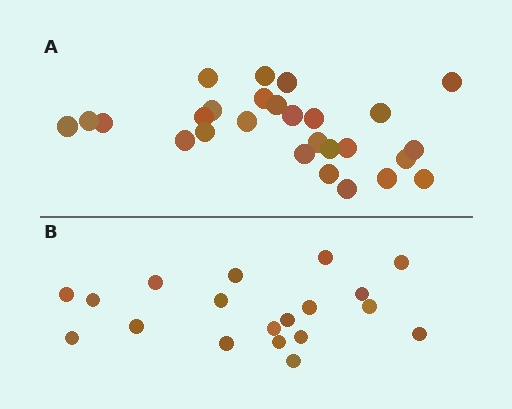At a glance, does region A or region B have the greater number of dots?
Region A (the top region) has more dots.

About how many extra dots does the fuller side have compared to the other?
Region A has roughly 8 or so more dots than region B.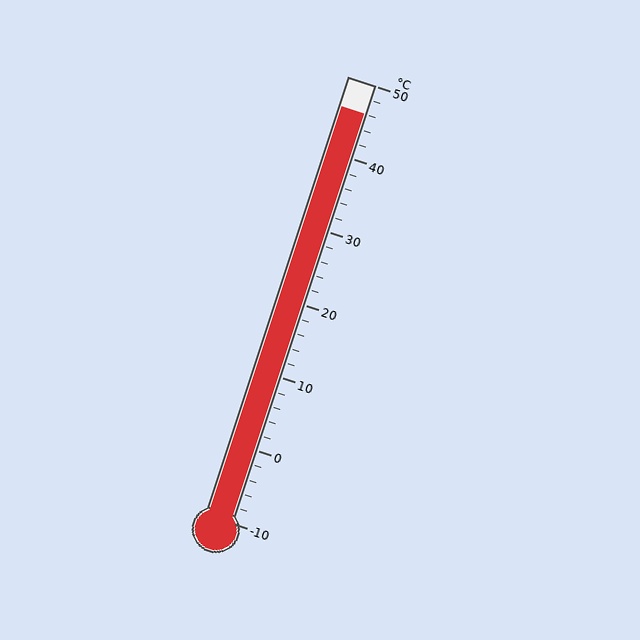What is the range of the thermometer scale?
The thermometer scale ranges from -10°C to 50°C.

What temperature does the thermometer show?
The thermometer shows approximately 46°C.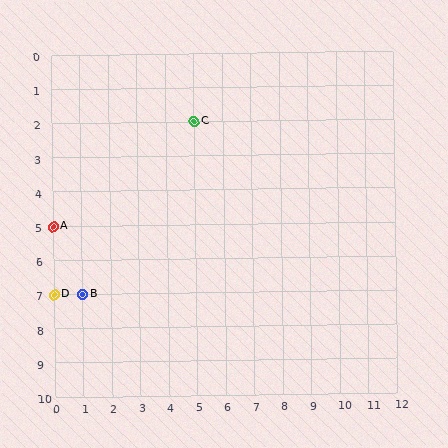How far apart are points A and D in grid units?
Points A and D are 2 rows apart.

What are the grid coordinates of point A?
Point A is at grid coordinates (0, 5).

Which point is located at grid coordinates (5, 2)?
Point C is at (5, 2).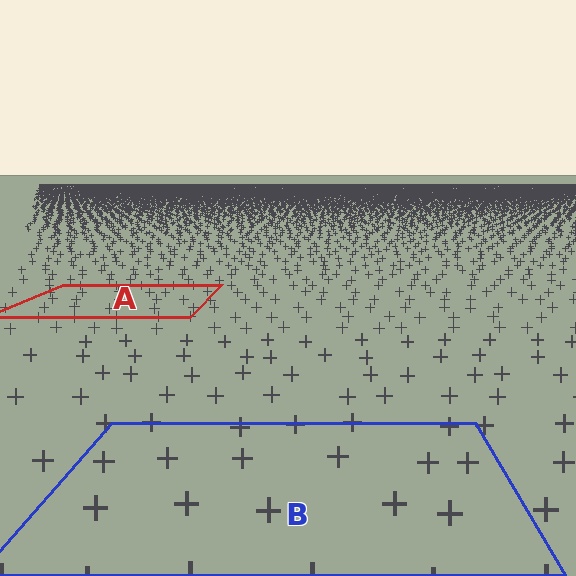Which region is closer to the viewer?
Region B is closer. The texture elements there are larger and more spread out.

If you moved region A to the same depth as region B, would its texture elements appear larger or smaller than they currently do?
They would appear larger. At a closer depth, the same texture elements are projected at a bigger on-screen size.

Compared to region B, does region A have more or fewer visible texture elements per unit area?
Region A has more texture elements per unit area — they are packed more densely because it is farther away.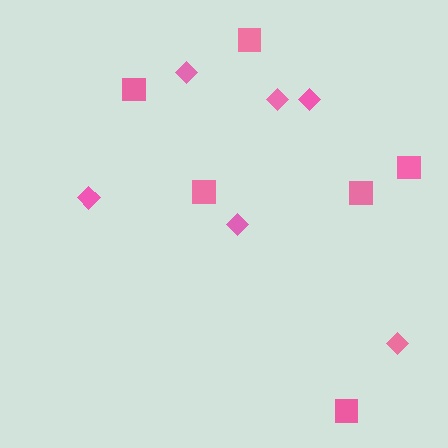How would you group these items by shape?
There are 2 groups: one group of diamonds (6) and one group of squares (6).